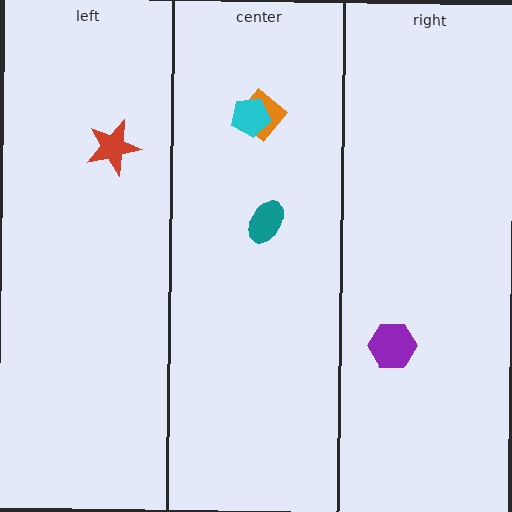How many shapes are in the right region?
1.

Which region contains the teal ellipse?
The center region.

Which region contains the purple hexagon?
The right region.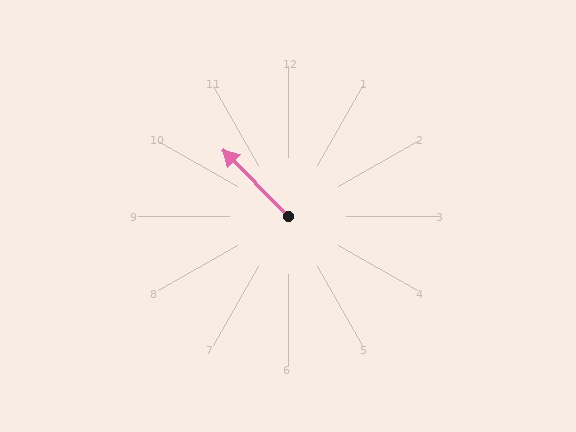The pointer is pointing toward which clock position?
Roughly 11 o'clock.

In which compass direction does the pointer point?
Northwest.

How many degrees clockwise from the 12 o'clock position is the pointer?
Approximately 315 degrees.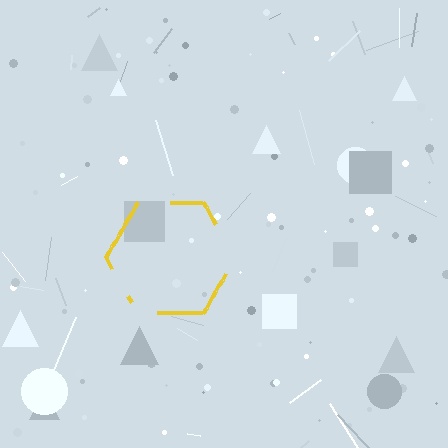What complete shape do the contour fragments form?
The contour fragments form a hexagon.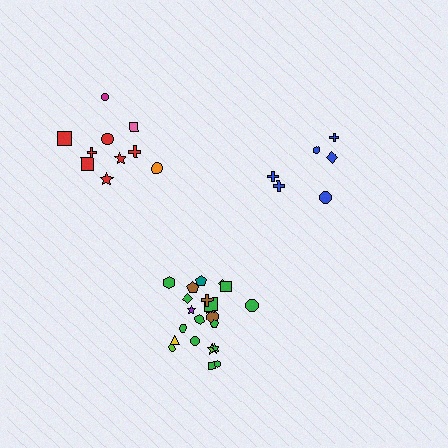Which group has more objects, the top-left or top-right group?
The top-left group.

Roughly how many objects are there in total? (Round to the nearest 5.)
Roughly 40 objects in total.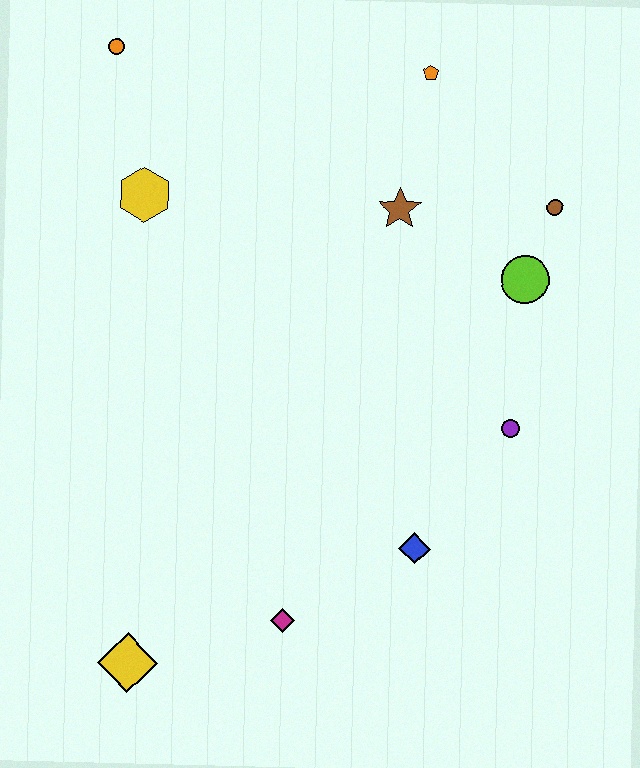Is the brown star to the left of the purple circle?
Yes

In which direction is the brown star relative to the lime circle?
The brown star is to the left of the lime circle.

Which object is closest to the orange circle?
The yellow hexagon is closest to the orange circle.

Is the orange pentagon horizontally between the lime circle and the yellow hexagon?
Yes